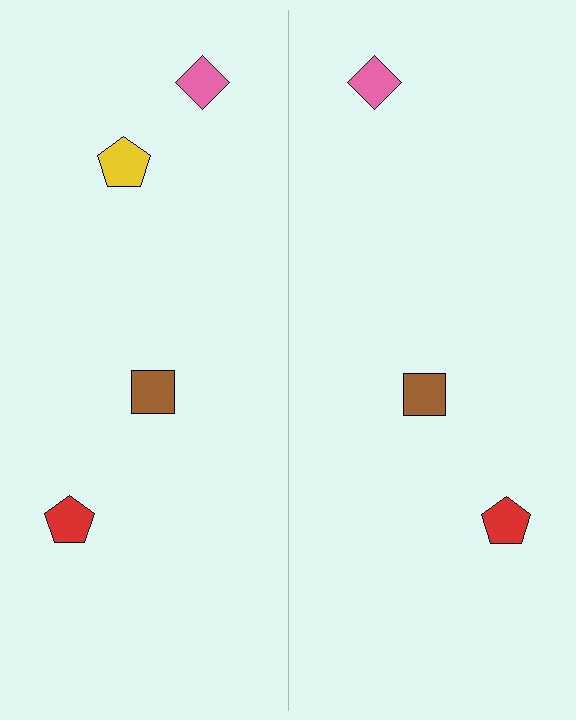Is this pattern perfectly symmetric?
No, the pattern is not perfectly symmetric. A yellow pentagon is missing from the right side.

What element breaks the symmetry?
A yellow pentagon is missing from the right side.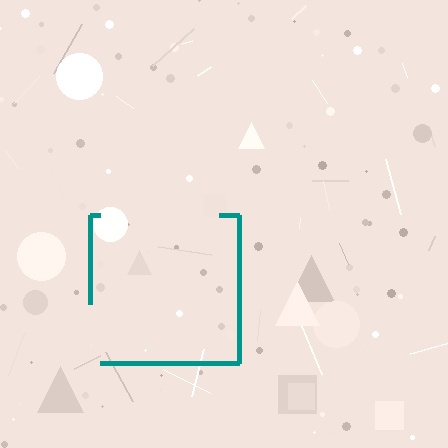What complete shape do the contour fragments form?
The contour fragments form a square.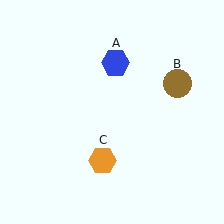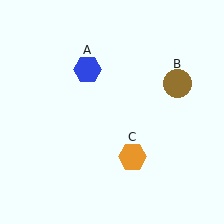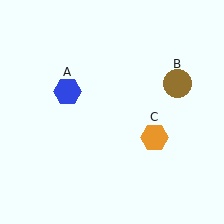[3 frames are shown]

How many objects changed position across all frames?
2 objects changed position: blue hexagon (object A), orange hexagon (object C).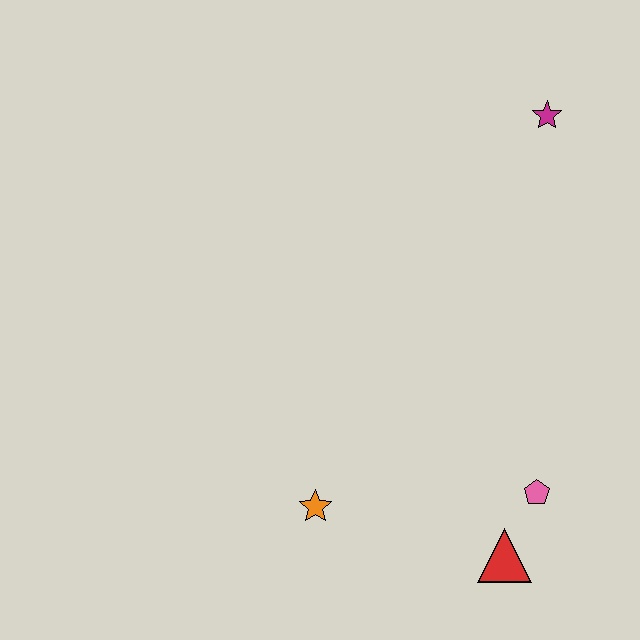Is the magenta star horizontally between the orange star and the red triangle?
No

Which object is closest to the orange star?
The red triangle is closest to the orange star.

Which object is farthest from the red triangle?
The magenta star is farthest from the red triangle.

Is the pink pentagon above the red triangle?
Yes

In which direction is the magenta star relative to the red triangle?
The magenta star is above the red triangle.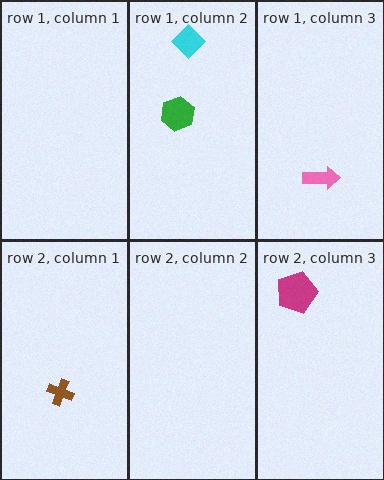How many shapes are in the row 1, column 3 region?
1.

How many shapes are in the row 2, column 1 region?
1.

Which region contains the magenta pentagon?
The row 2, column 3 region.